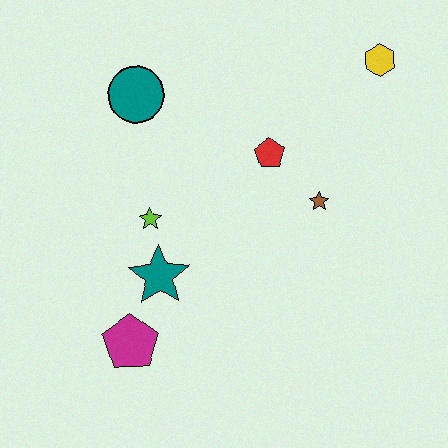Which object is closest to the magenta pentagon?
The teal star is closest to the magenta pentagon.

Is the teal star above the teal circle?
No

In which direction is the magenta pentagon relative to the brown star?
The magenta pentagon is to the left of the brown star.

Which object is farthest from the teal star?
The yellow hexagon is farthest from the teal star.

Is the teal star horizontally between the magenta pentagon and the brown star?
Yes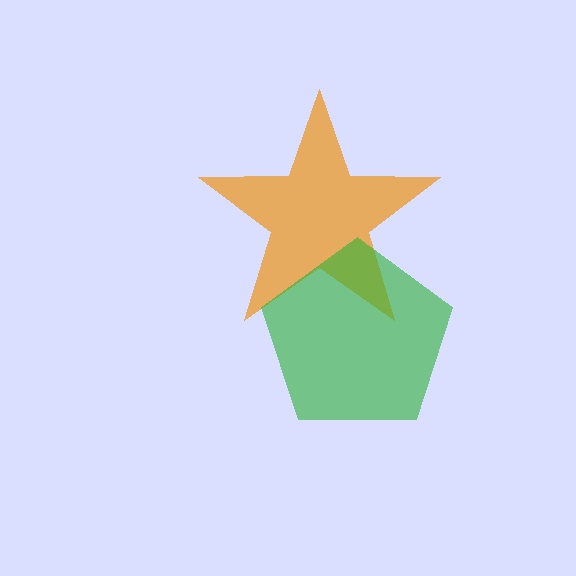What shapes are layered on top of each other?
The layered shapes are: an orange star, a green pentagon.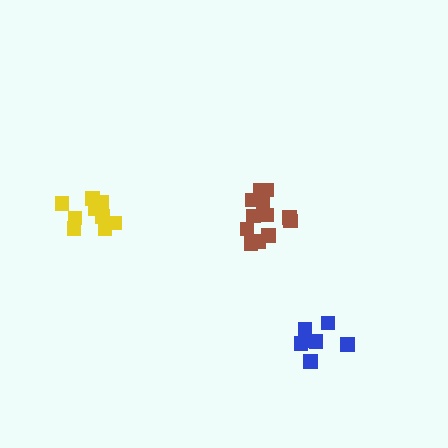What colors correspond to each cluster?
The clusters are colored: brown, yellow, blue.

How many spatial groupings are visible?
There are 3 spatial groupings.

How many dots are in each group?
Group 1: 12 dots, Group 2: 9 dots, Group 3: 7 dots (28 total).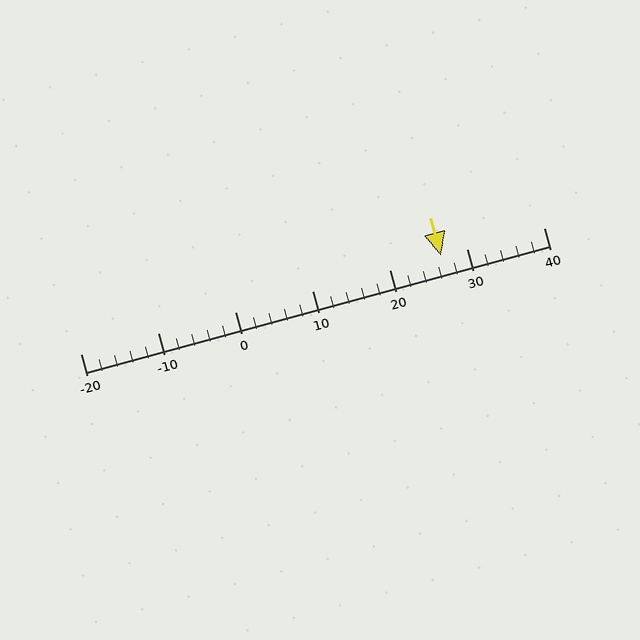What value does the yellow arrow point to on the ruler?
The yellow arrow points to approximately 27.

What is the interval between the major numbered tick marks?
The major tick marks are spaced 10 units apart.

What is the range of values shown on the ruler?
The ruler shows values from -20 to 40.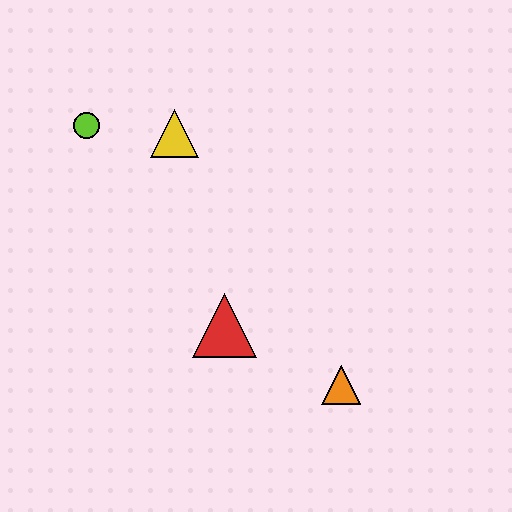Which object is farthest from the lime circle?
The orange triangle is farthest from the lime circle.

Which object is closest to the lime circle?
The yellow triangle is closest to the lime circle.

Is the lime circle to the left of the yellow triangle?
Yes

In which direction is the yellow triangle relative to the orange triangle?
The yellow triangle is above the orange triangle.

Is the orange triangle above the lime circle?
No